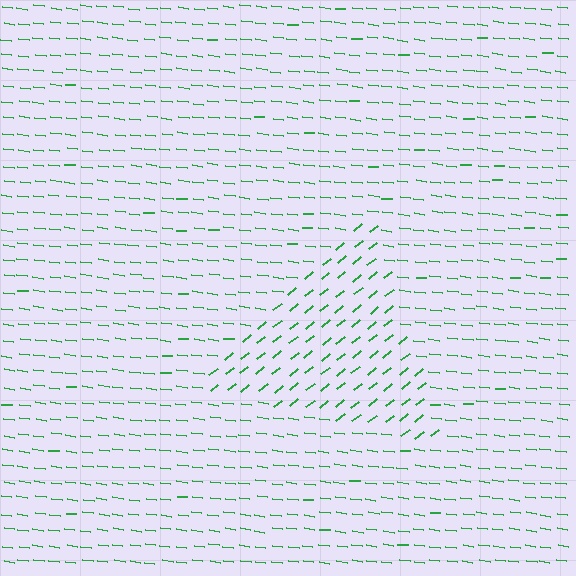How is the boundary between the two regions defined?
The boundary is defined purely by a change in line orientation (approximately 45 degrees difference). All lines are the same color and thickness.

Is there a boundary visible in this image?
Yes, there is a texture boundary formed by a change in line orientation.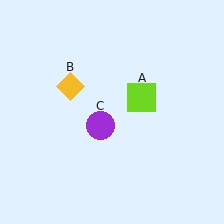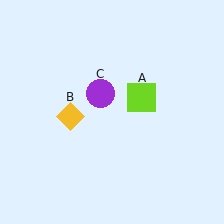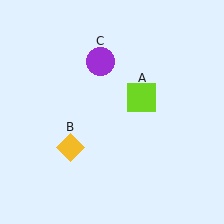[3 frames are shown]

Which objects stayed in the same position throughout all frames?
Lime square (object A) remained stationary.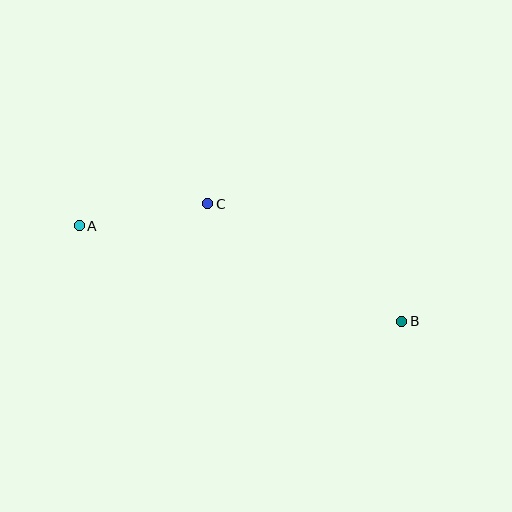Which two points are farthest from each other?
Points A and B are farthest from each other.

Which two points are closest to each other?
Points A and C are closest to each other.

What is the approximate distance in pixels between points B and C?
The distance between B and C is approximately 227 pixels.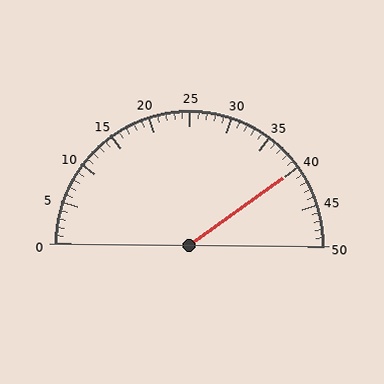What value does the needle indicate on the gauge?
The needle indicates approximately 40.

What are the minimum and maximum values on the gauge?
The gauge ranges from 0 to 50.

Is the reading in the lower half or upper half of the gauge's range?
The reading is in the upper half of the range (0 to 50).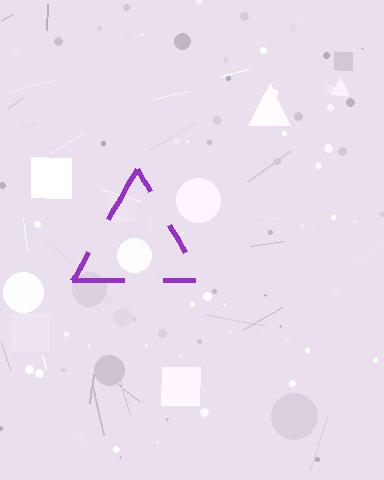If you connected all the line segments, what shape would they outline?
They would outline a triangle.